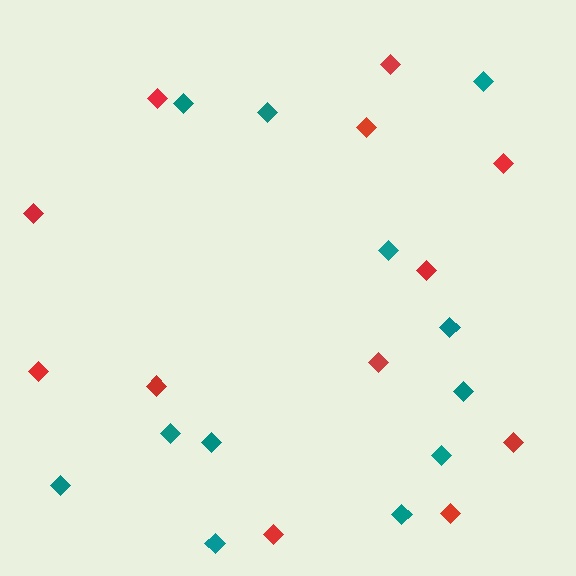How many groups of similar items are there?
There are 2 groups: one group of red diamonds (12) and one group of teal diamonds (12).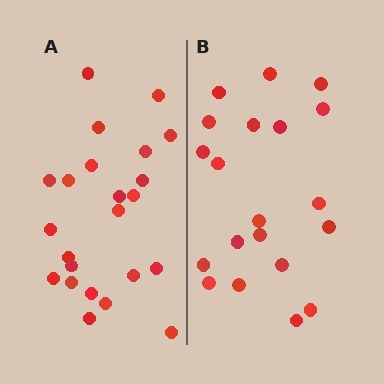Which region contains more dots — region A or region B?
Region A (the left region) has more dots.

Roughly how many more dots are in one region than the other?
Region A has just a few more — roughly 2 or 3 more dots than region B.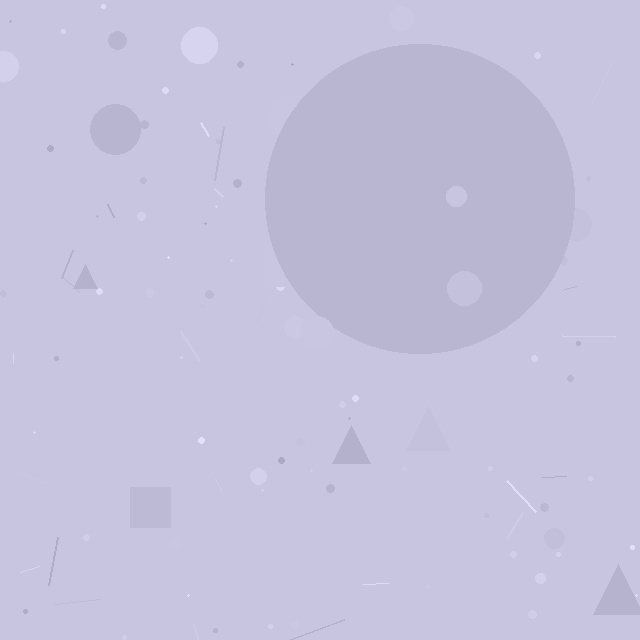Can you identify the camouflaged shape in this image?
The camouflaged shape is a circle.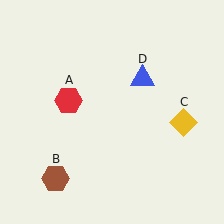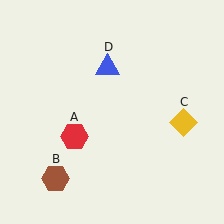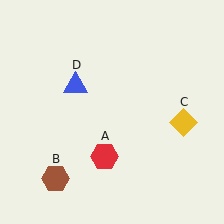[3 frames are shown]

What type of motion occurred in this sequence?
The red hexagon (object A), blue triangle (object D) rotated counterclockwise around the center of the scene.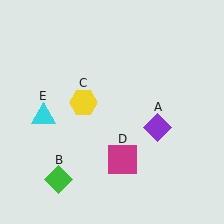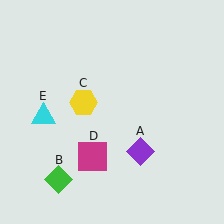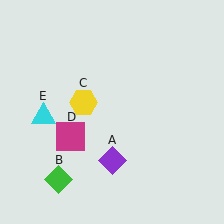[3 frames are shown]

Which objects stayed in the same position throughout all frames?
Green diamond (object B) and yellow hexagon (object C) and cyan triangle (object E) remained stationary.